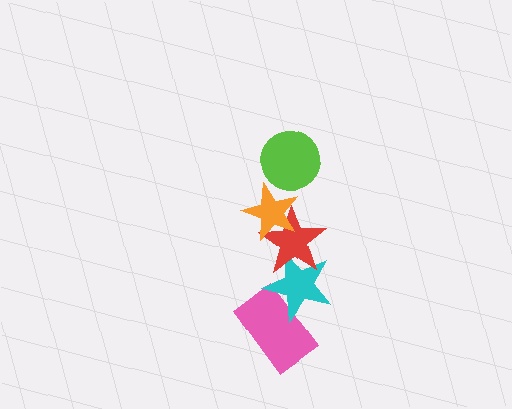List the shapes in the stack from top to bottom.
From top to bottom: the lime circle, the orange star, the red star, the cyan star, the pink rectangle.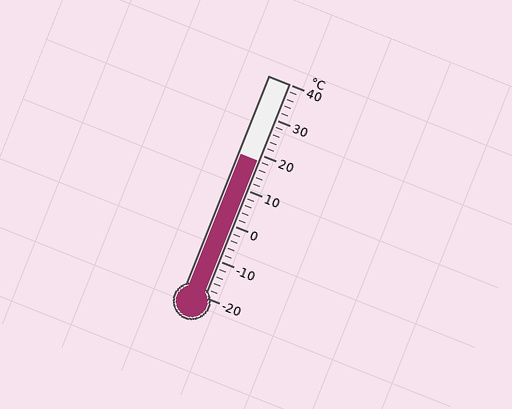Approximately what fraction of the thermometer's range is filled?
The thermometer is filled to approximately 65% of its range.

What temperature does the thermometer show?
The thermometer shows approximately 18°C.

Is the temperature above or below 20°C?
The temperature is below 20°C.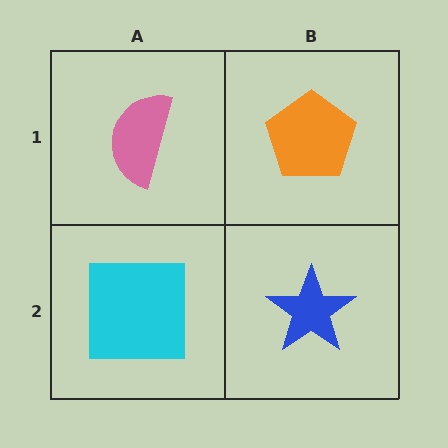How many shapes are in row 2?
2 shapes.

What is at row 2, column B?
A blue star.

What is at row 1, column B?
An orange pentagon.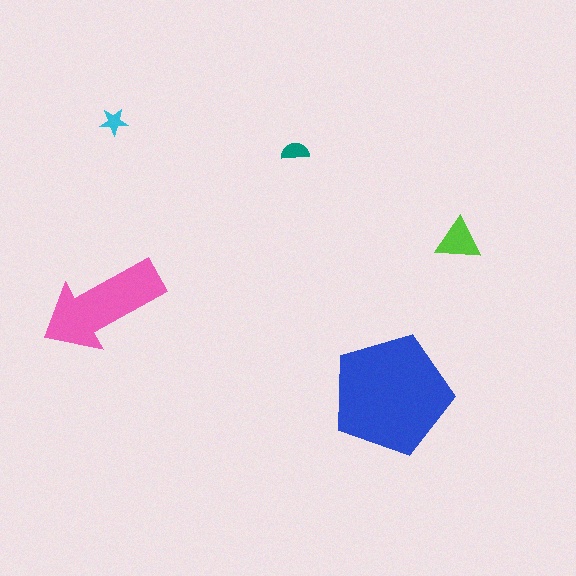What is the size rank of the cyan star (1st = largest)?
5th.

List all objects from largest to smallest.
The blue pentagon, the pink arrow, the lime triangle, the teal semicircle, the cyan star.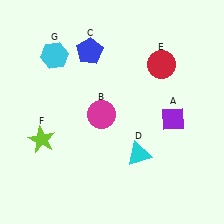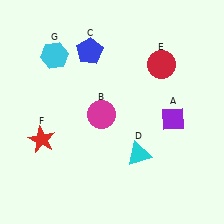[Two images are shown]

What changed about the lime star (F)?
In Image 1, F is lime. In Image 2, it changed to red.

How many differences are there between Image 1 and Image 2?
There is 1 difference between the two images.